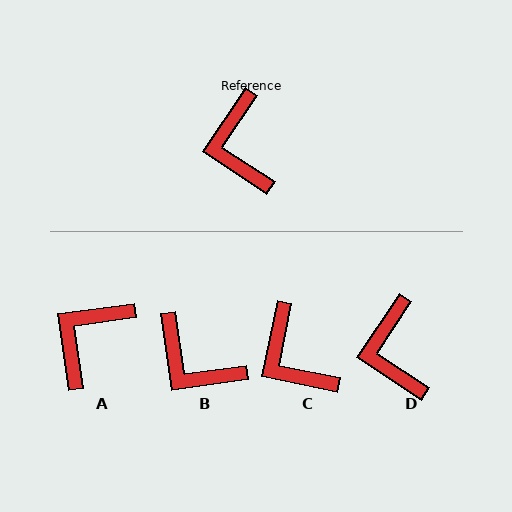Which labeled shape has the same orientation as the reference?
D.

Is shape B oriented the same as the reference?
No, it is off by about 41 degrees.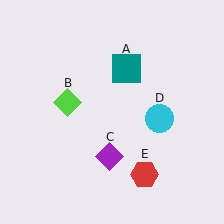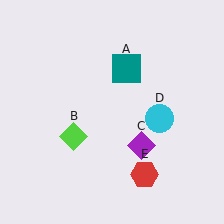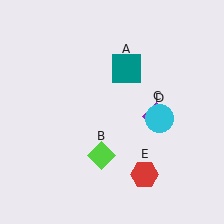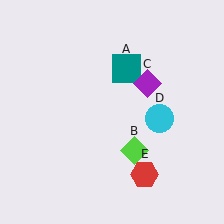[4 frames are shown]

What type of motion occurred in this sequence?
The lime diamond (object B), purple diamond (object C) rotated counterclockwise around the center of the scene.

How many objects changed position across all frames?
2 objects changed position: lime diamond (object B), purple diamond (object C).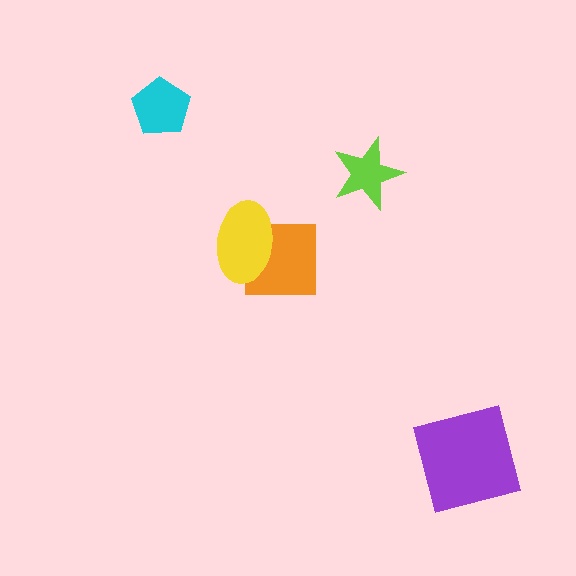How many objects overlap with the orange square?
1 object overlaps with the orange square.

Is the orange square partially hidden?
Yes, it is partially covered by another shape.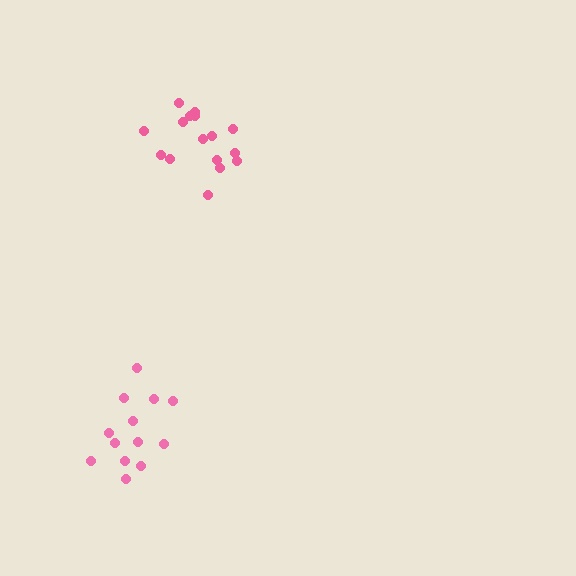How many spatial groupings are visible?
There are 2 spatial groupings.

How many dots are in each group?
Group 1: 13 dots, Group 2: 16 dots (29 total).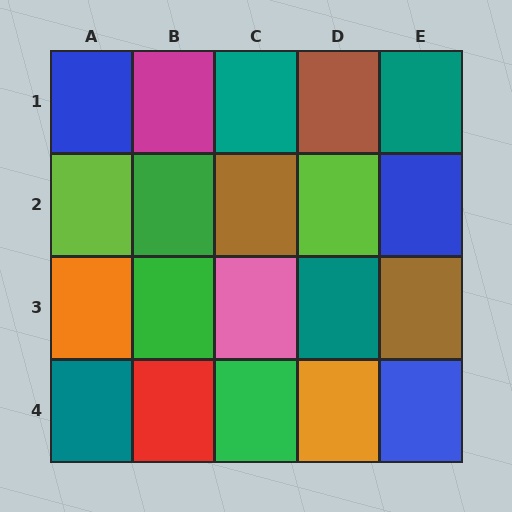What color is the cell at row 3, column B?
Green.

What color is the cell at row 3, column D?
Teal.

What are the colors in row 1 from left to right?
Blue, magenta, teal, brown, teal.